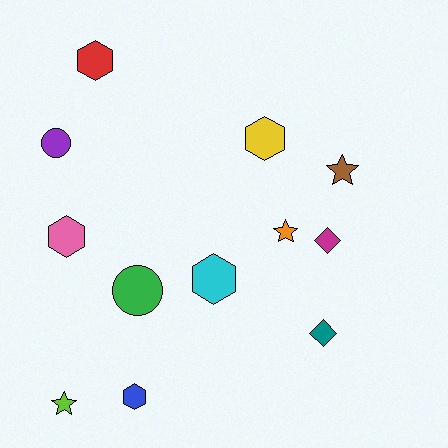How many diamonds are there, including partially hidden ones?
There are 2 diamonds.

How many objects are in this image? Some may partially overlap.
There are 12 objects.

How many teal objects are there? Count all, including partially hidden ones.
There is 1 teal object.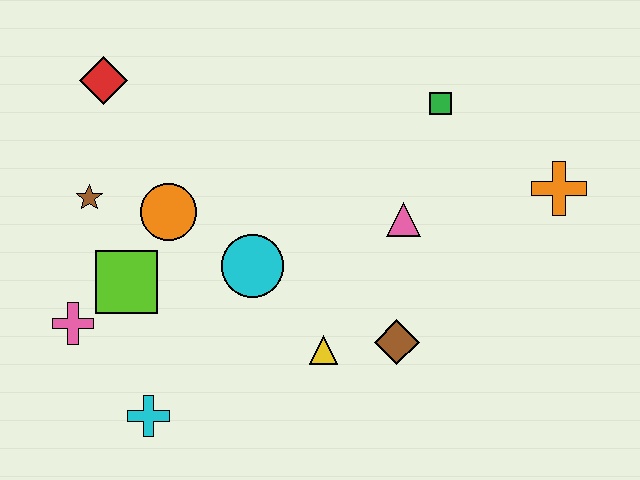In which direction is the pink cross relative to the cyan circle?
The pink cross is to the left of the cyan circle.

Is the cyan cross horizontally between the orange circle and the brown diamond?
No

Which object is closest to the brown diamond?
The yellow triangle is closest to the brown diamond.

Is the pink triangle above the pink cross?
Yes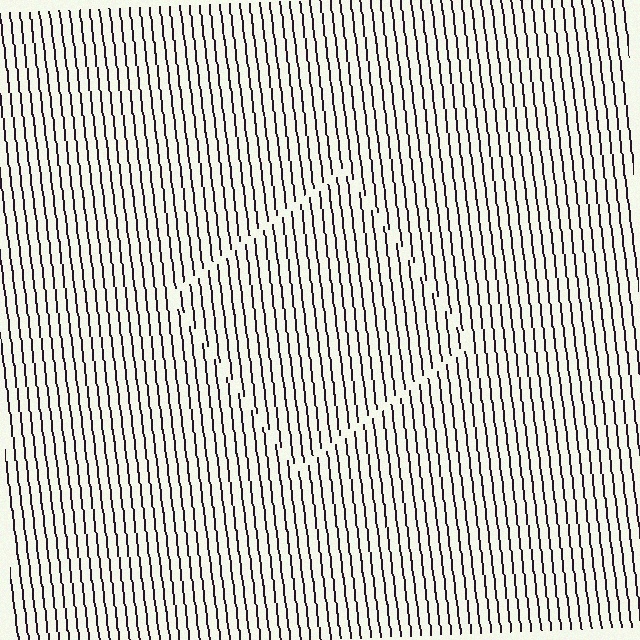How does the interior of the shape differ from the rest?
The interior of the shape contains the same grating, shifted by half a period — the contour is defined by the phase discontinuity where line-ends from the inner and outer gratings abut.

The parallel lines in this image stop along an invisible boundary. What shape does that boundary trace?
An illusory square. The interior of the shape contains the same grating, shifted by half a period — the contour is defined by the phase discontinuity where line-ends from the inner and outer gratings abut.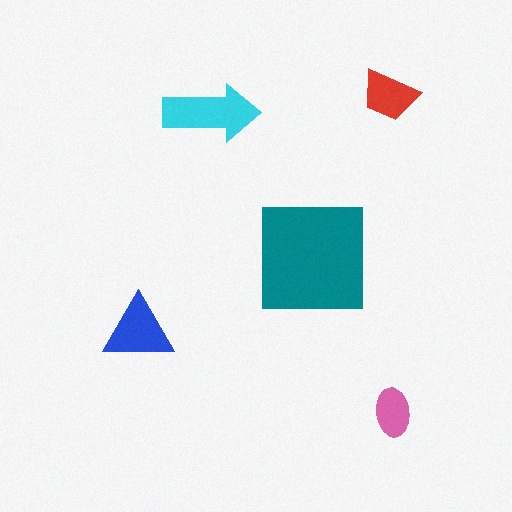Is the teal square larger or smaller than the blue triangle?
Larger.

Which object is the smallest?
The pink ellipse.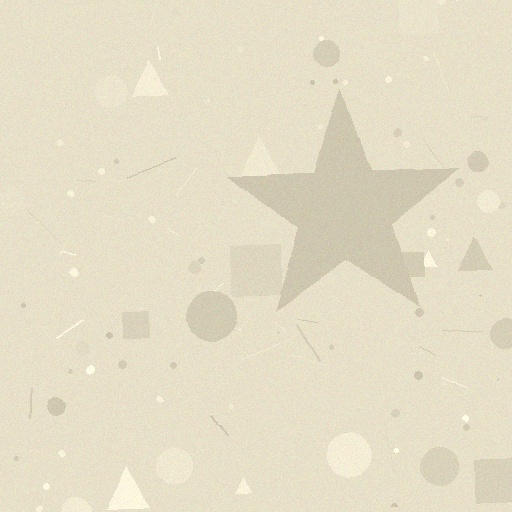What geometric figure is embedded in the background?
A star is embedded in the background.